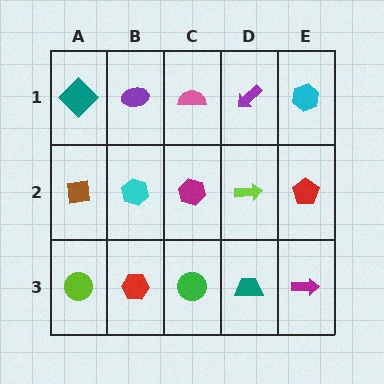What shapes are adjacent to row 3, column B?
A cyan hexagon (row 2, column B), a lime circle (row 3, column A), a green circle (row 3, column C).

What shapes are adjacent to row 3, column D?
A lime arrow (row 2, column D), a green circle (row 3, column C), a magenta arrow (row 3, column E).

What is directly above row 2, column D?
A purple arrow.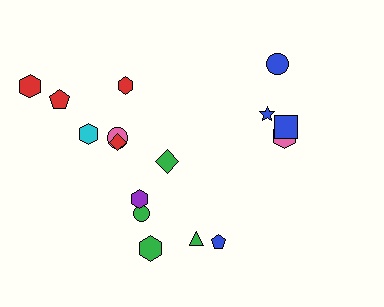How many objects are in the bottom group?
There are 6 objects.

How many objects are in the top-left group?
There are 6 objects.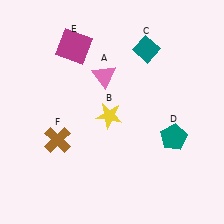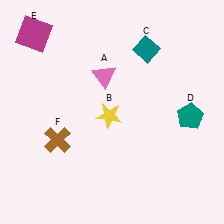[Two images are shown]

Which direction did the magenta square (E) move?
The magenta square (E) moved left.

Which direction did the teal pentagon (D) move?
The teal pentagon (D) moved up.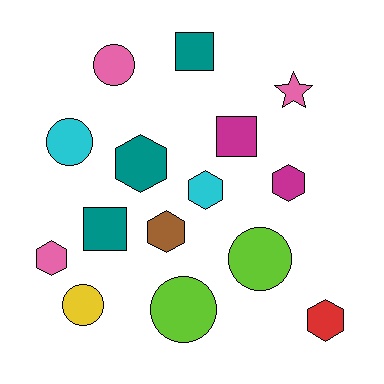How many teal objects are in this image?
There are 3 teal objects.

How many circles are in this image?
There are 5 circles.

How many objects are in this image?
There are 15 objects.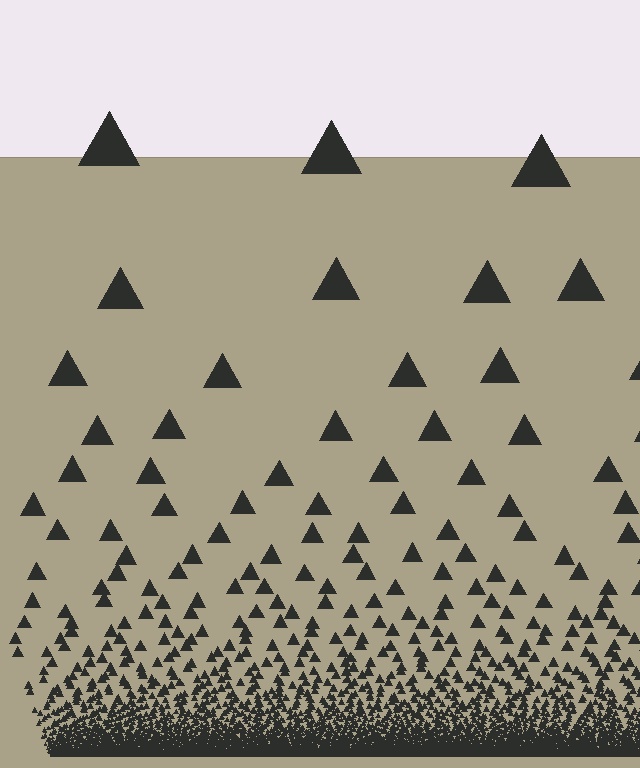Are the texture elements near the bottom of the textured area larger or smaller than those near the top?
Smaller. The gradient is inverted — elements near the bottom are smaller and denser.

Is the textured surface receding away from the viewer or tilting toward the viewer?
The surface appears to tilt toward the viewer. Texture elements get larger and sparser toward the top.